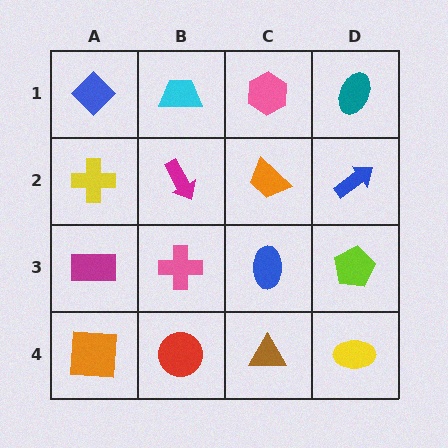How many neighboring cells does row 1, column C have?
3.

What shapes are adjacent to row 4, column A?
A magenta rectangle (row 3, column A), a red circle (row 4, column B).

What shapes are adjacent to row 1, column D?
A blue arrow (row 2, column D), a pink hexagon (row 1, column C).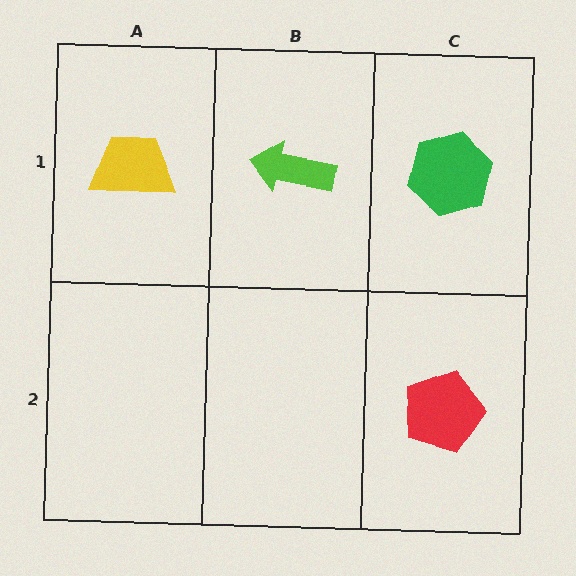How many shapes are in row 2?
1 shape.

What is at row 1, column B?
A lime arrow.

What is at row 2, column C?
A red pentagon.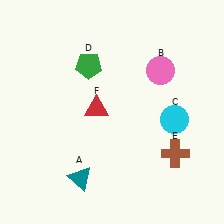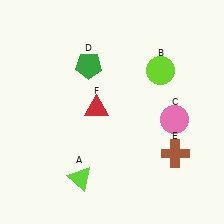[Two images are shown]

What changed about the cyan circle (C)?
In Image 1, C is cyan. In Image 2, it changed to pink.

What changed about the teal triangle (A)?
In Image 1, A is teal. In Image 2, it changed to lime.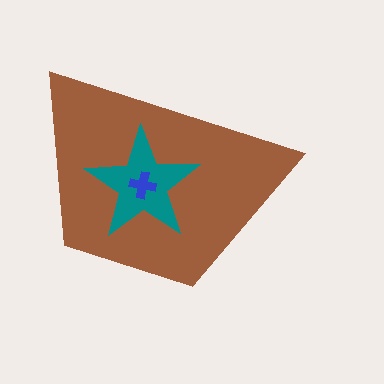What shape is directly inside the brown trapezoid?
The teal star.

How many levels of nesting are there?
3.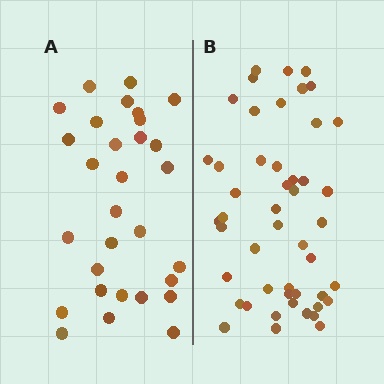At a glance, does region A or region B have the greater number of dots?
Region B (the right region) has more dots.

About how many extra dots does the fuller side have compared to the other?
Region B has approximately 20 more dots than region A.